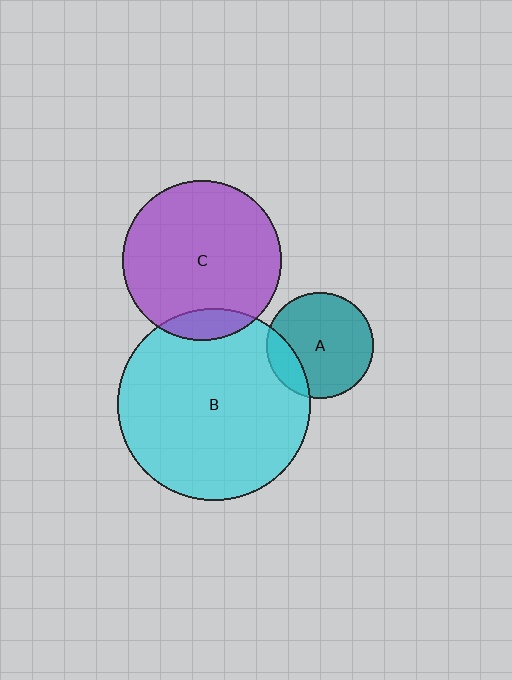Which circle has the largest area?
Circle B (cyan).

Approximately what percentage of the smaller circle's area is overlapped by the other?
Approximately 10%.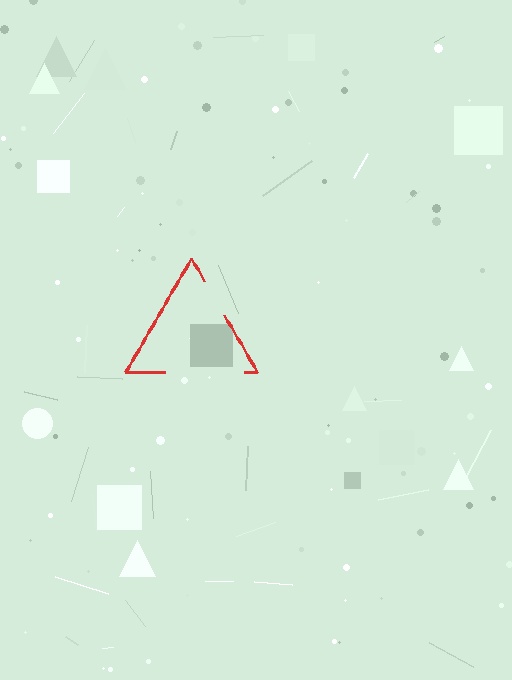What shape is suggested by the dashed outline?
The dashed outline suggests a triangle.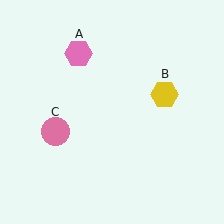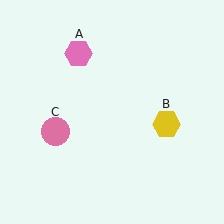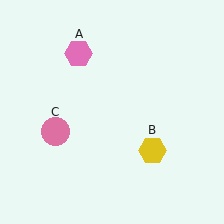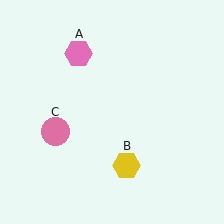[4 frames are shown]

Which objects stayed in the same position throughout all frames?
Pink hexagon (object A) and pink circle (object C) remained stationary.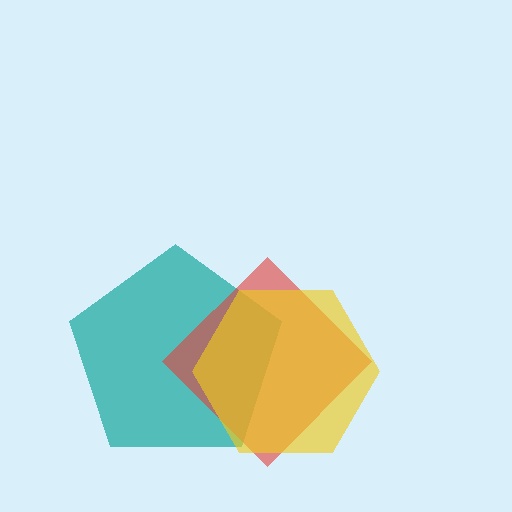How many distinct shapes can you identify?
There are 3 distinct shapes: a teal pentagon, a red diamond, a yellow hexagon.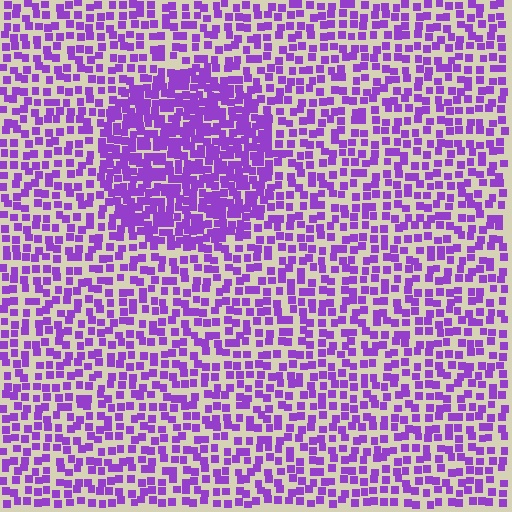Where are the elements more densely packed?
The elements are more densely packed inside the circle boundary.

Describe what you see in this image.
The image contains small purple elements arranged at two different densities. A circle-shaped region is visible where the elements are more densely packed than the surrounding area.